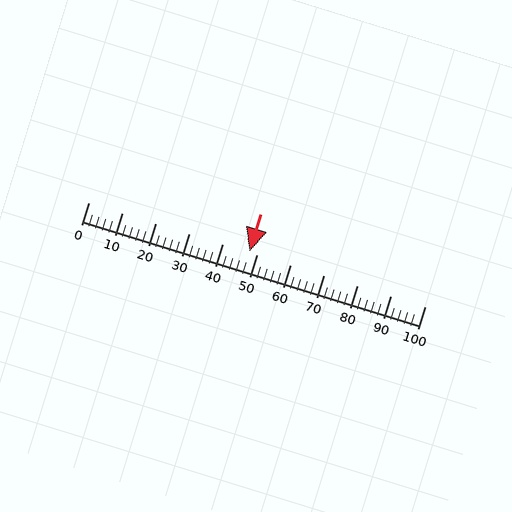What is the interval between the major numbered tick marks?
The major tick marks are spaced 10 units apart.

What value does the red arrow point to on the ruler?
The red arrow points to approximately 48.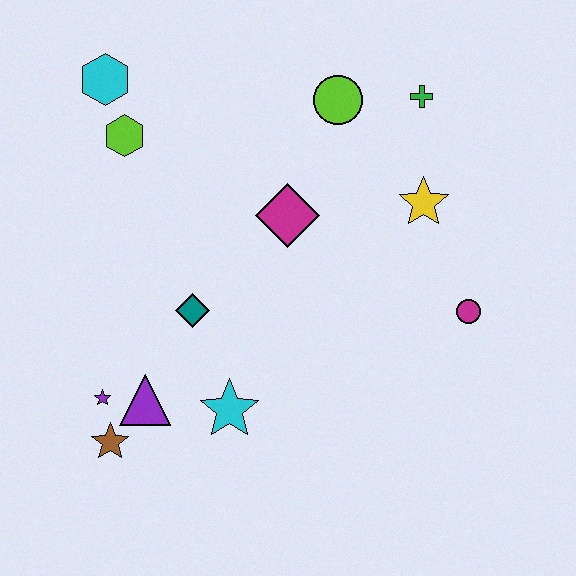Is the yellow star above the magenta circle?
Yes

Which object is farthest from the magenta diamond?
The brown star is farthest from the magenta diamond.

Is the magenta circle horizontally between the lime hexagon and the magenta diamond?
No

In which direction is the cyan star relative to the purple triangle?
The cyan star is to the right of the purple triangle.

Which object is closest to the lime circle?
The green cross is closest to the lime circle.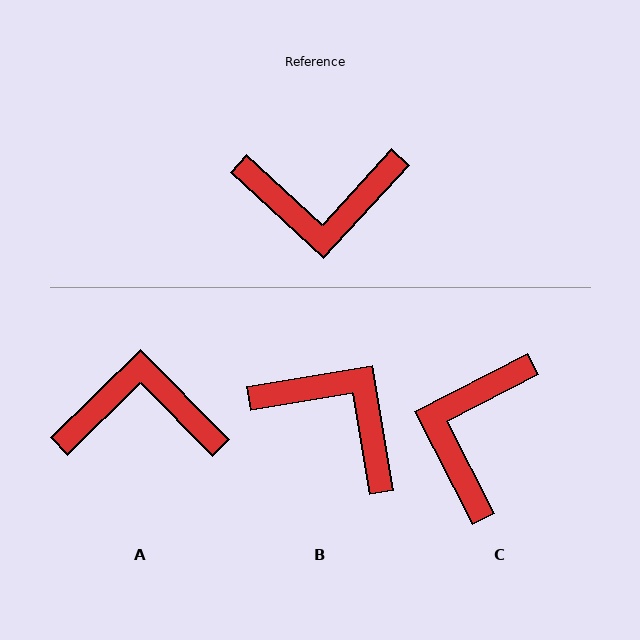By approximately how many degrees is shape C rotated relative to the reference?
Approximately 110 degrees clockwise.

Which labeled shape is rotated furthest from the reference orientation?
A, about 177 degrees away.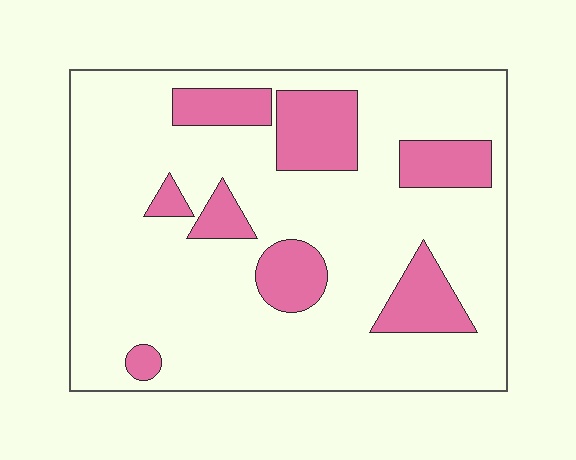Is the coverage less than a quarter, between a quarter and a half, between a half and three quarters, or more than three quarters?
Less than a quarter.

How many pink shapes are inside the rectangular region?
8.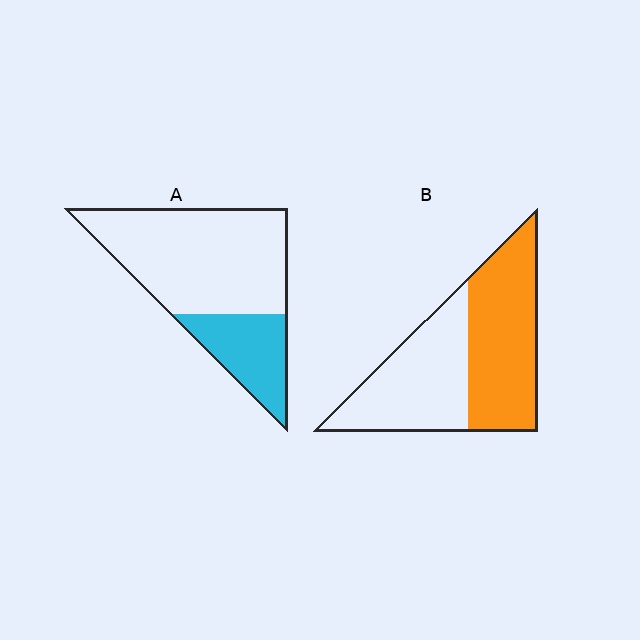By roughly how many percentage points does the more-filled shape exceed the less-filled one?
By roughly 25 percentage points (B over A).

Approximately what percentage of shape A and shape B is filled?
A is approximately 30% and B is approximately 50%.